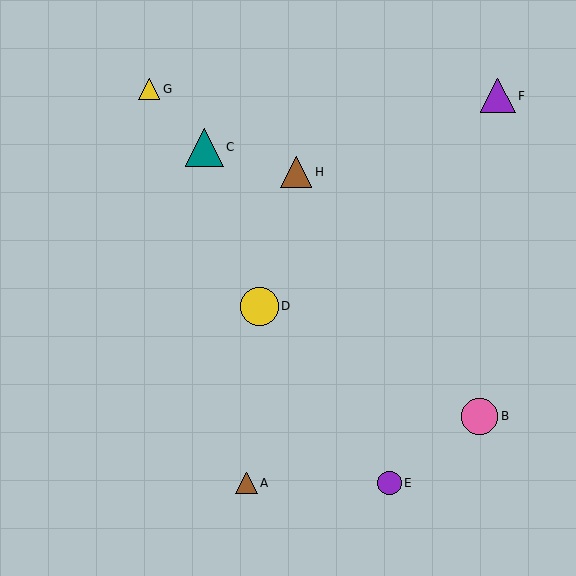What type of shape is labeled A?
Shape A is a brown triangle.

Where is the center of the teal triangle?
The center of the teal triangle is at (204, 147).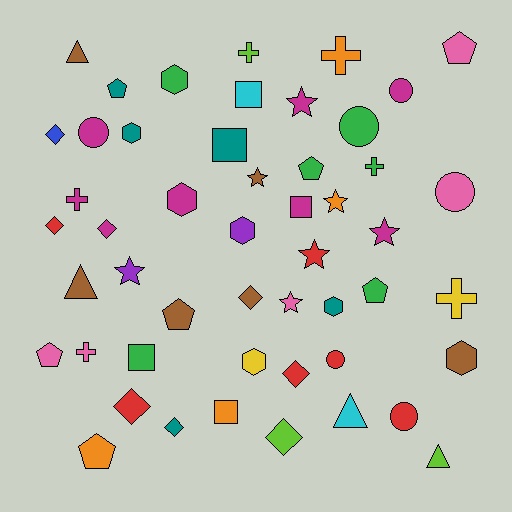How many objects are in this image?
There are 50 objects.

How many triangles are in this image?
There are 4 triangles.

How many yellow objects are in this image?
There are 2 yellow objects.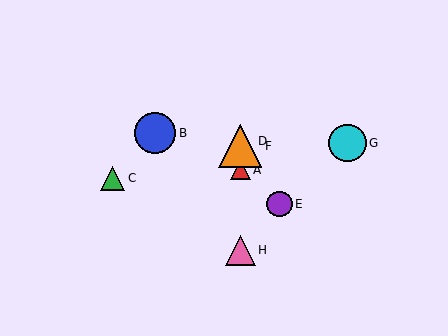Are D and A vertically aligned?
Yes, both are at x≈240.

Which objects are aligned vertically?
Objects A, D, F, H are aligned vertically.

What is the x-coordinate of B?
Object B is at x≈155.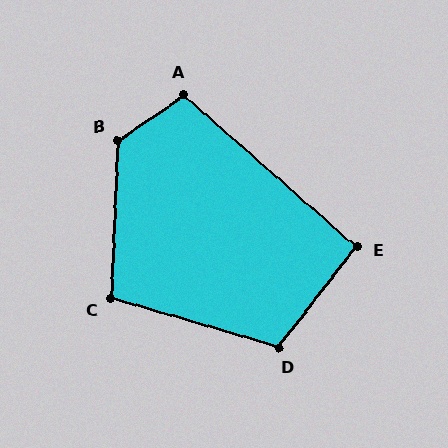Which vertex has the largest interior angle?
B, at approximately 127 degrees.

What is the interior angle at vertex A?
Approximately 104 degrees (obtuse).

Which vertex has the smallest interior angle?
E, at approximately 93 degrees.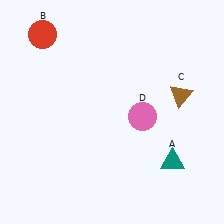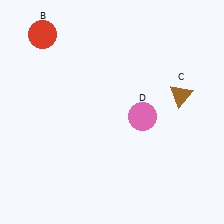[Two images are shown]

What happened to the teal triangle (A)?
The teal triangle (A) was removed in Image 2. It was in the bottom-right area of Image 1.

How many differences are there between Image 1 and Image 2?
There is 1 difference between the two images.